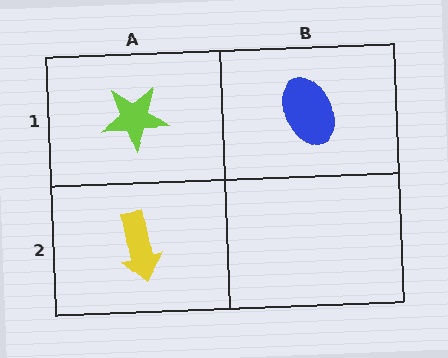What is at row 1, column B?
A blue ellipse.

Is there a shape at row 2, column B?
No, that cell is empty.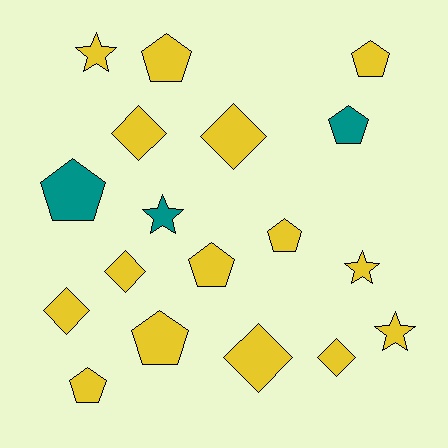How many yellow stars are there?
There are 3 yellow stars.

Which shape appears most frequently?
Pentagon, with 8 objects.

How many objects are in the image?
There are 18 objects.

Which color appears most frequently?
Yellow, with 15 objects.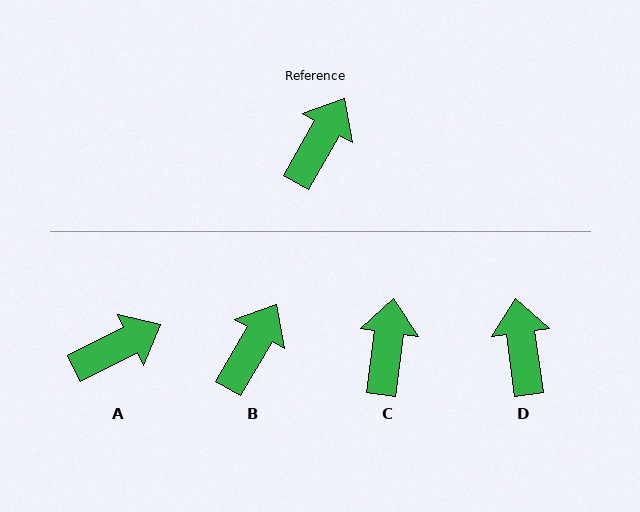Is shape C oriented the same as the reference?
No, it is off by about 23 degrees.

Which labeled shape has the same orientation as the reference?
B.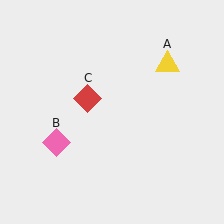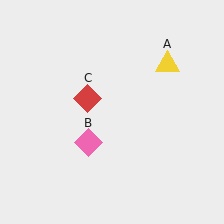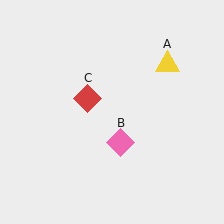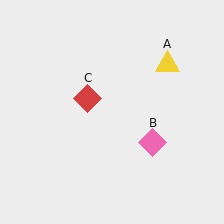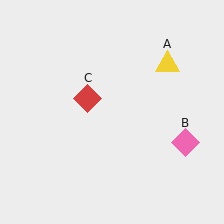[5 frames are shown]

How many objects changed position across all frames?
1 object changed position: pink diamond (object B).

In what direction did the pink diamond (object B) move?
The pink diamond (object B) moved right.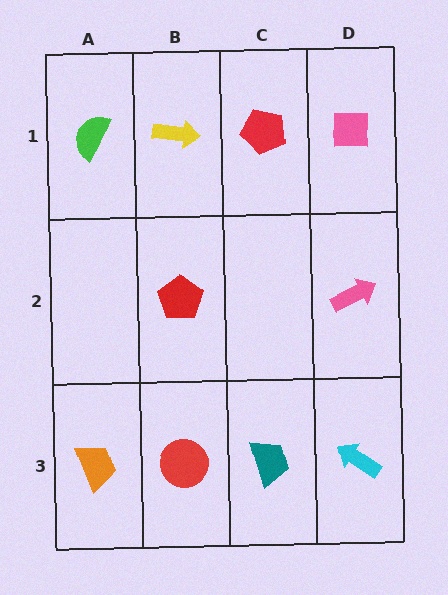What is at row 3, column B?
A red circle.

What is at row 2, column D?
A pink arrow.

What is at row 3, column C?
A teal trapezoid.